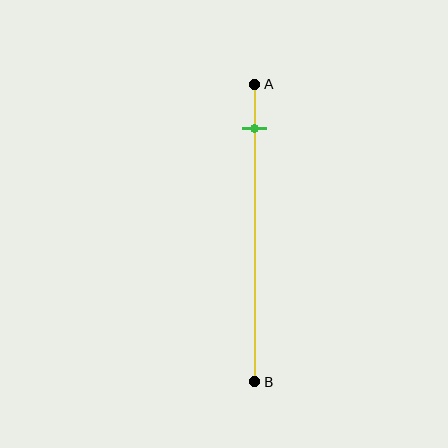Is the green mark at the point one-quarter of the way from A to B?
No, the mark is at about 15% from A, not at the 25% one-quarter point.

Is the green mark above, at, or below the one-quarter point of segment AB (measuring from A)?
The green mark is above the one-quarter point of segment AB.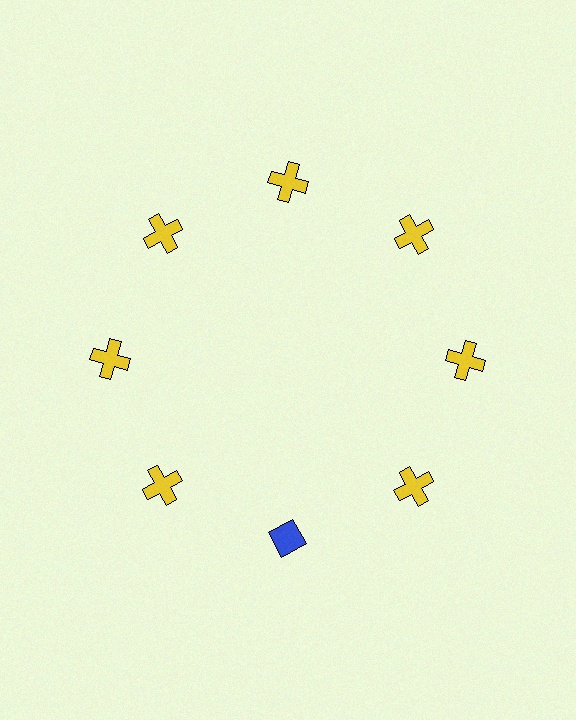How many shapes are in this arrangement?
There are 8 shapes arranged in a ring pattern.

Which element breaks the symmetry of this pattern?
The blue diamond at roughly the 6 o'clock position breaks the symmetry. All other shapes are yellow crosses.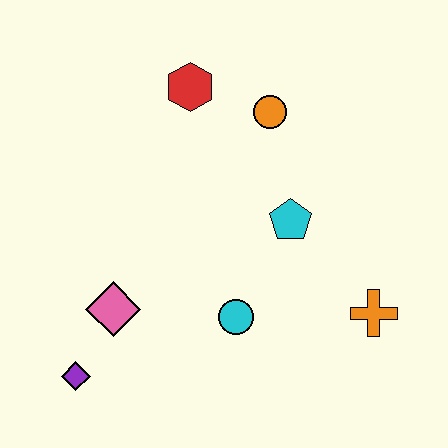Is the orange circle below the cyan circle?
No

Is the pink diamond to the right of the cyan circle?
No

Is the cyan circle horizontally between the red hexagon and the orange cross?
Yes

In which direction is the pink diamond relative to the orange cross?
The pink diamond is to the left of the orange cross.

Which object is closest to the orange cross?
The cyan pentagon is closest to the orange cross.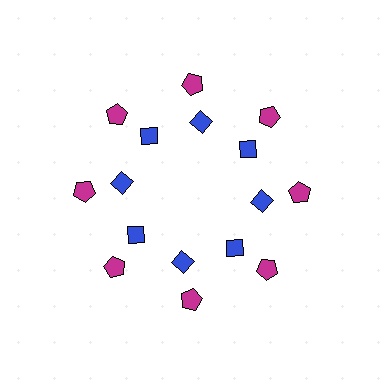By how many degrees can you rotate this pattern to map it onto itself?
The pattern maps onto itself every 45 degrees of rotation.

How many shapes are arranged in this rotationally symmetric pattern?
There are 16 shapes, arranged in 8 groups of 2.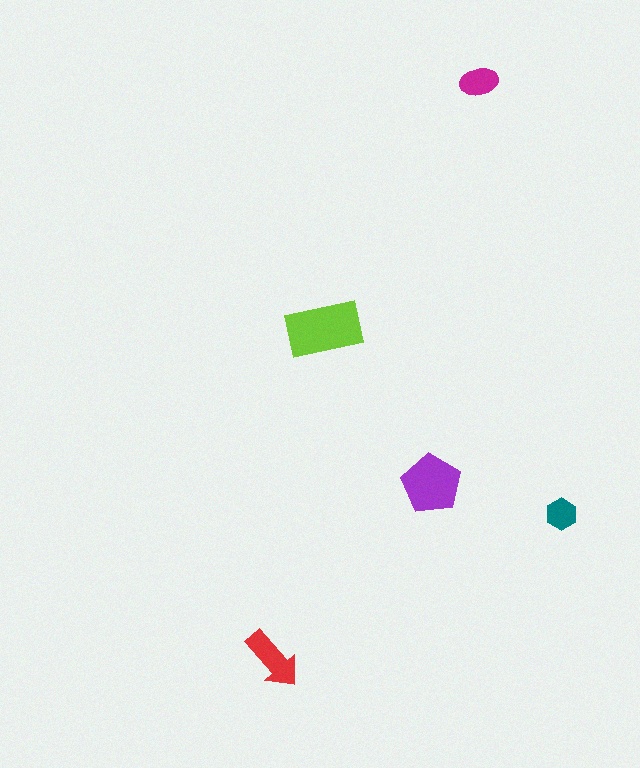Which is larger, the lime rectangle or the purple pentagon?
The lime rectangle.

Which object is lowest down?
The red arrow is bottommost.